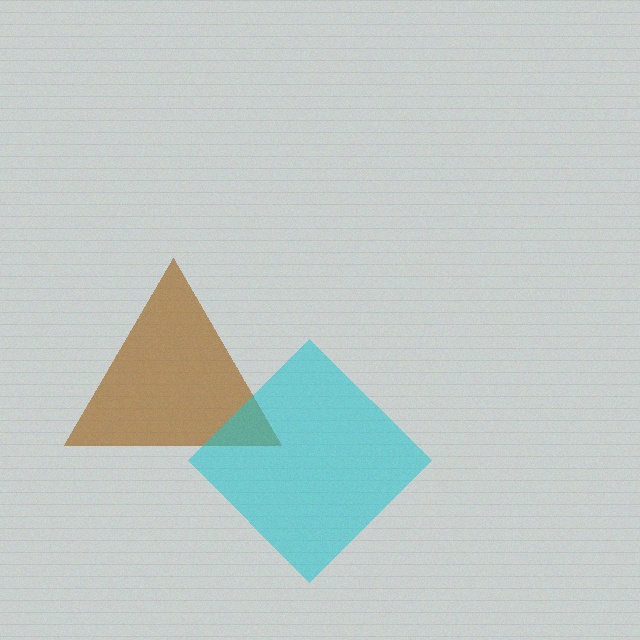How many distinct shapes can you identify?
There are 2 distinct shapes: a brown triangle, a cyan diamond.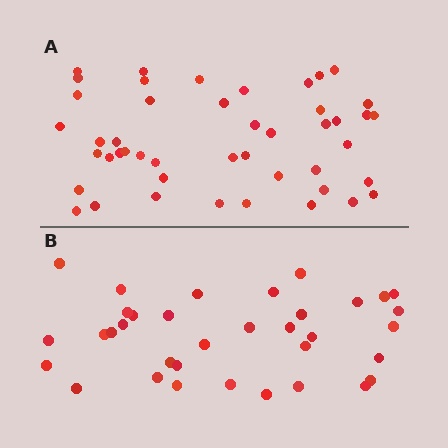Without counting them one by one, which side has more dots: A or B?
Region A (the top region) has more dots.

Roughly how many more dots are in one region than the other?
Region A has roughly 12 or so more dots than region B.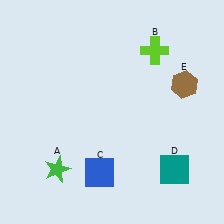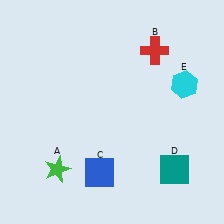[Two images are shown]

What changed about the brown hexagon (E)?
In Image 1, E is brown. In Image 2, it changed to cyan.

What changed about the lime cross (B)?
In Image 1, B is lime. In Image 2, it changed to red.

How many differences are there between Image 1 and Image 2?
There are 2 differences between the two images.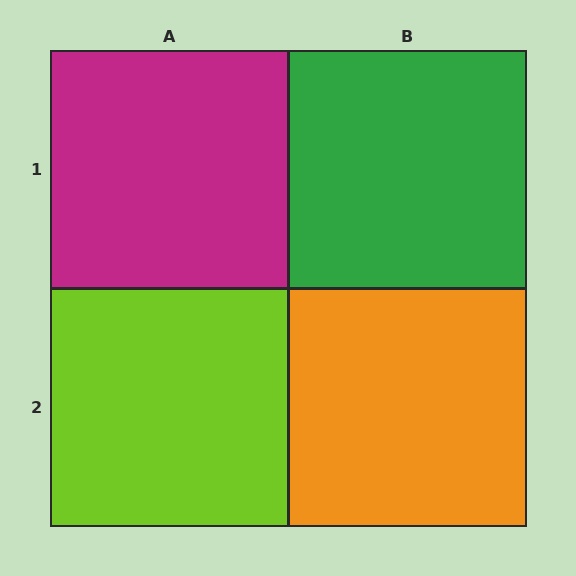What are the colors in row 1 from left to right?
Magenta, green.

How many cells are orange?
1 cell is orange.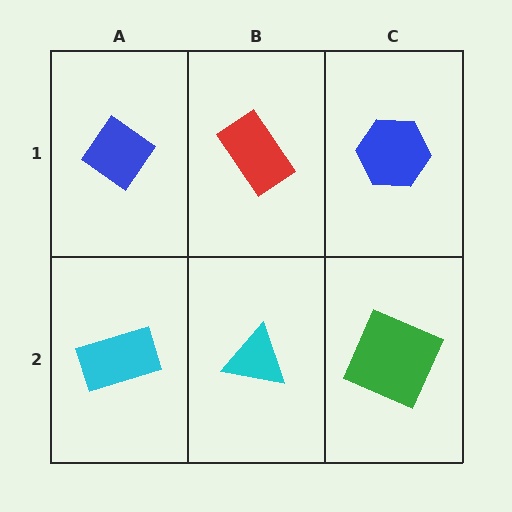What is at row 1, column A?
A blue diamond.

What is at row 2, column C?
A green square.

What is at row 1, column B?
A red rectangle.